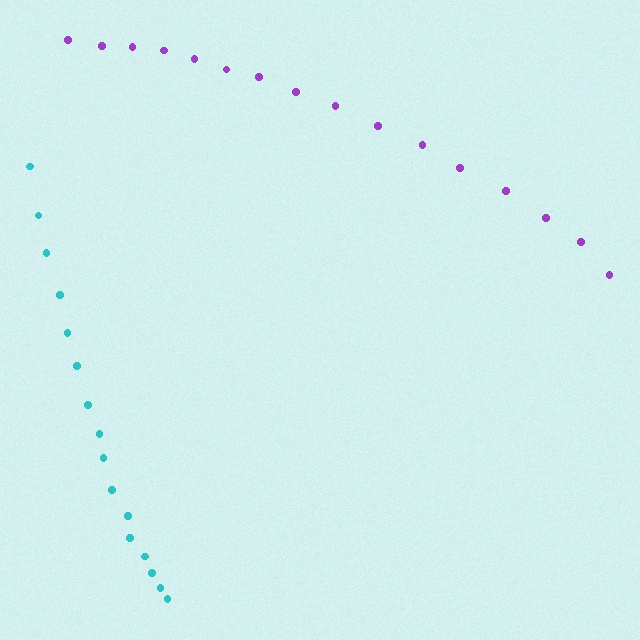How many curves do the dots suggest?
There are 2 distinct paths.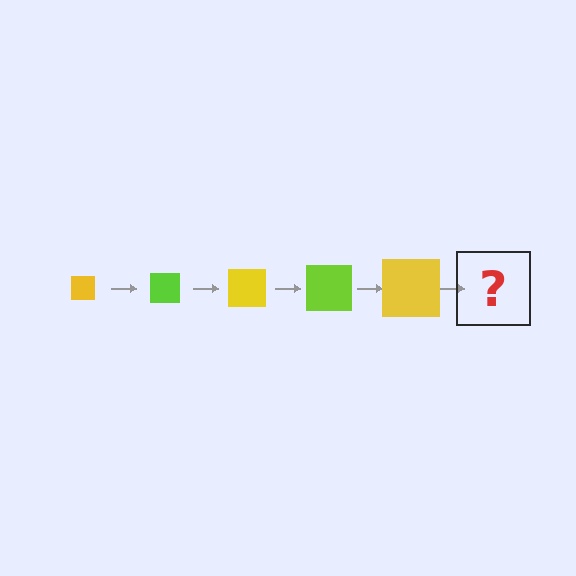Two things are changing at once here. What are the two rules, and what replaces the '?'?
The two rules are that the square grows larger each step and the color cycles through yellow and lime. The '?' should be a lime square, larger than the previous one.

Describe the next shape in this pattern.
It should be a lime square, larger than the previous one.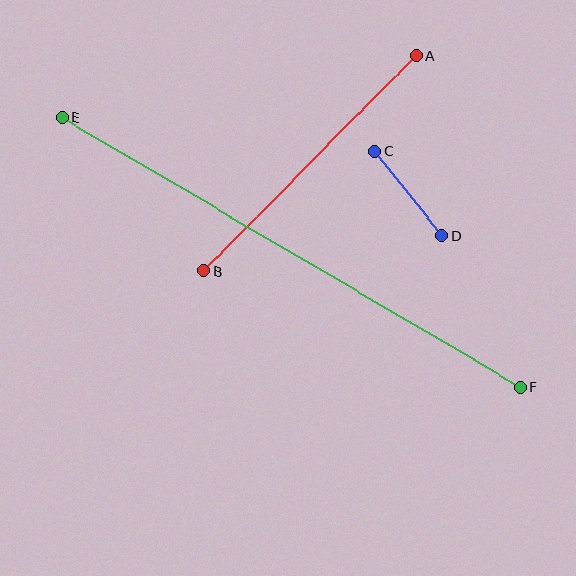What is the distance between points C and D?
The distance is approximately 108 pixels.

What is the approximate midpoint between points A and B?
The midpoint is at approximately (310, 163) pixels.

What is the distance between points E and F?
The distance is approximately 531 pixels.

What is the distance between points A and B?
The distance is approximately 303 pixels.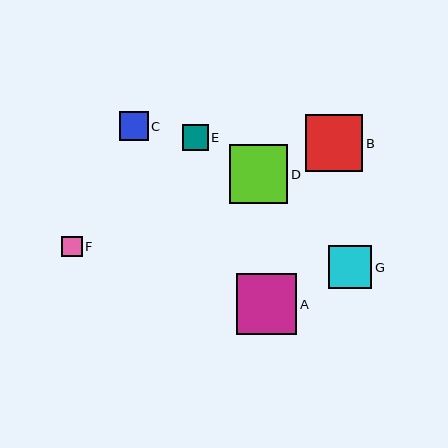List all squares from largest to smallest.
From largest to smallest: A, D, B, G, C, E, F.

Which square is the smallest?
Square F is the smallest with a size of approximately 21 pixels.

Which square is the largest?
Square A is the largest with a size of approximately 60 pixels.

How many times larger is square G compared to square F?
Square G is approximately 2.1 times the size of square F.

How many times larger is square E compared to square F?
Square E is approximately 1.3 times the size of square F.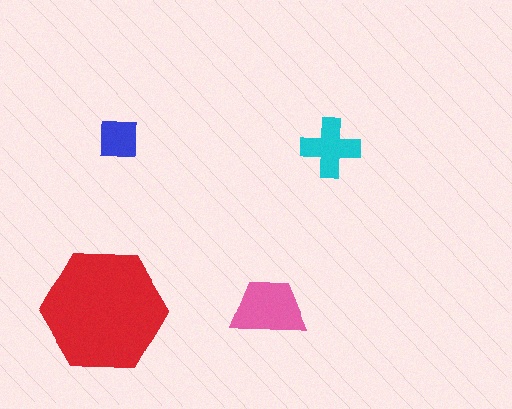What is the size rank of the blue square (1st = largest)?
4th.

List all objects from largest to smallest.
The red hexagon, the pink trapezoid, the cyan cross, the blue square.